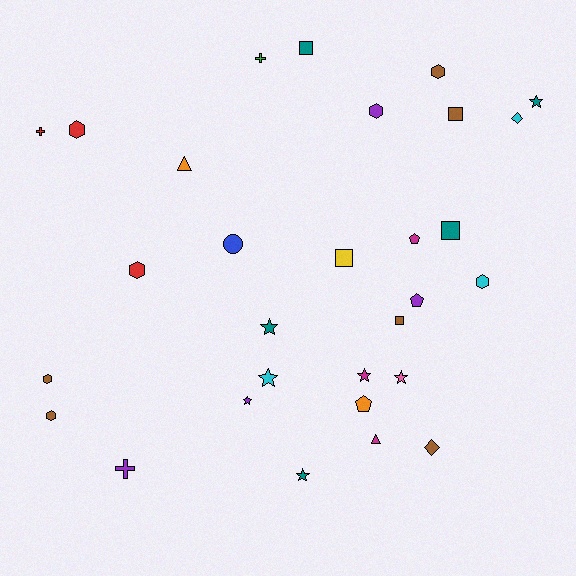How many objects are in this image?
There are 30 objects.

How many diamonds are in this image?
There are 2 diamonds.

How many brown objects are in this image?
There are 6 brown objects.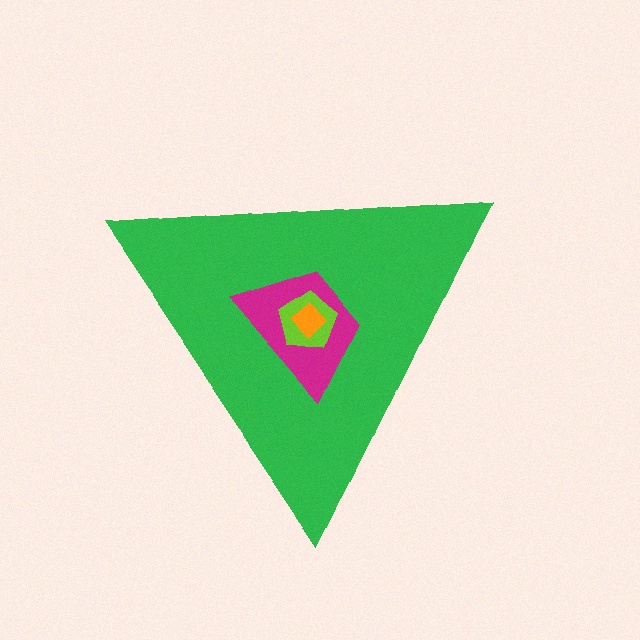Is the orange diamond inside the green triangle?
Yes.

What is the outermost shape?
The green triangle.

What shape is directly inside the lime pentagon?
The orange diamond.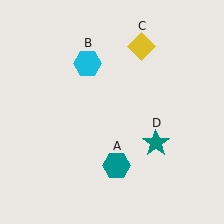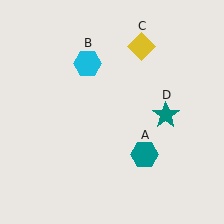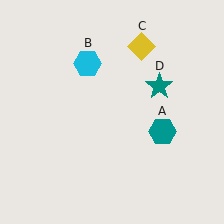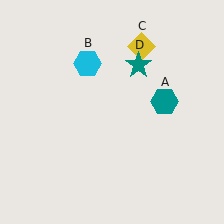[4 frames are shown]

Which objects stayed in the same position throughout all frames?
Cyan hexagon (object B) and yellow diamond (object C) remained stationary.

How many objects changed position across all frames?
2 objects changed position: teal hexagon (object A), teal star (object D).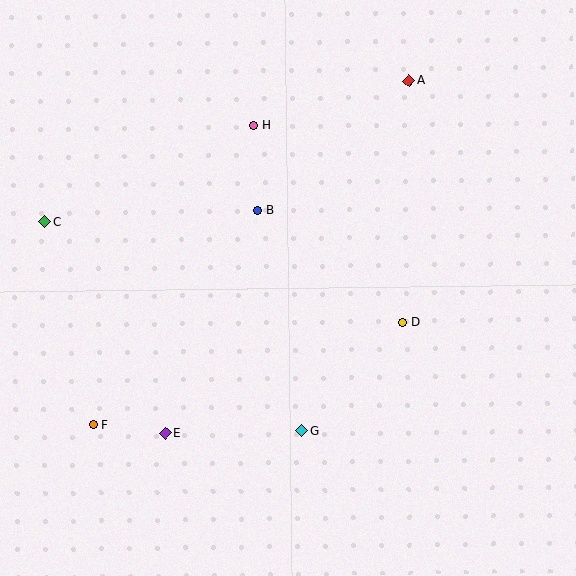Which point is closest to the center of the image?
Point B at (258, 211) is closest to the center.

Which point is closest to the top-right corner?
Point A is closest to the top-right corner.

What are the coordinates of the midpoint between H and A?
The midpoint between H and A is at (332, 103).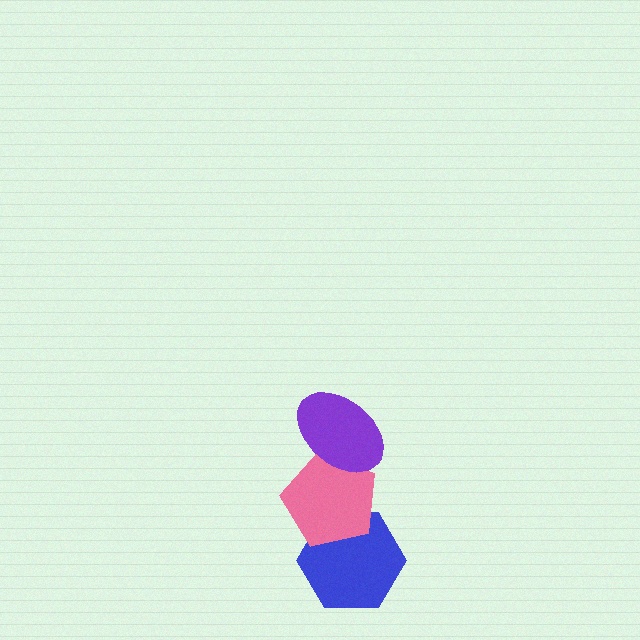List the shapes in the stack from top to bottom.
From top to bottom: the purple ellipse, the pink pentagon, the blue hexagon.